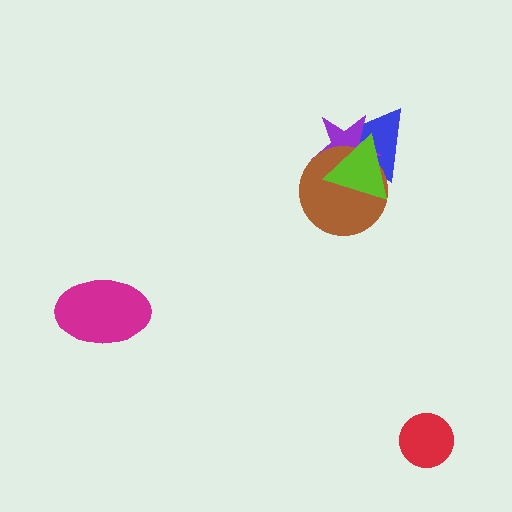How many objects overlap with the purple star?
3 objects overlap with the purple star.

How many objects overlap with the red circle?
0 objects overlap with the red circle.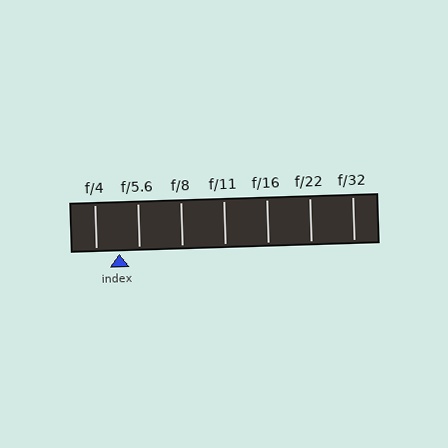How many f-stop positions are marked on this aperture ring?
There are 7 f-stop positions marked.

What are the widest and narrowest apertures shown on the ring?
The widest aperture shown is f/4 and the narrowest is f/32.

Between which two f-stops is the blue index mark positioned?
The index mark is between f/4 and f/5.6.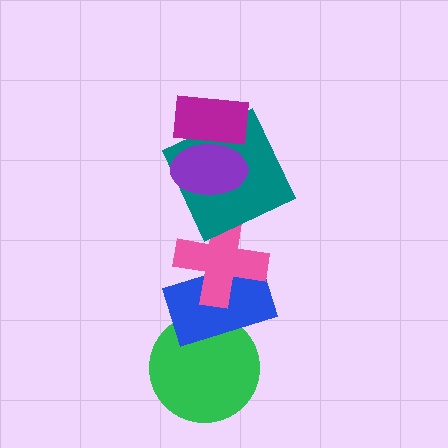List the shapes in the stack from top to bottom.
From top to bottom: the magenta rectangle, the purple ellipse, the teal square, the pink cross, the blue rectangle, the green circle.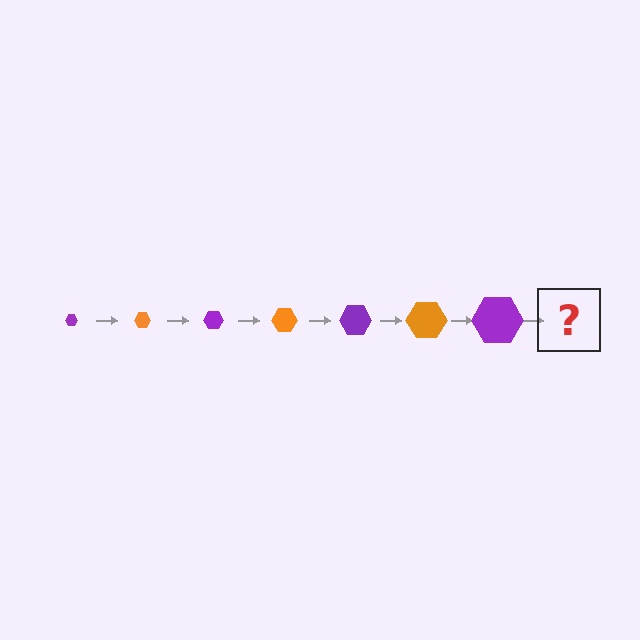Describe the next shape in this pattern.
It should be an orange hexagon, larger than the previous one.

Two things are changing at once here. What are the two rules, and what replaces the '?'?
The two rules are that the hexagon grows larger each step and the color cycles through purple and orange. The '?' should be an orange hexagon, larger than the previous one.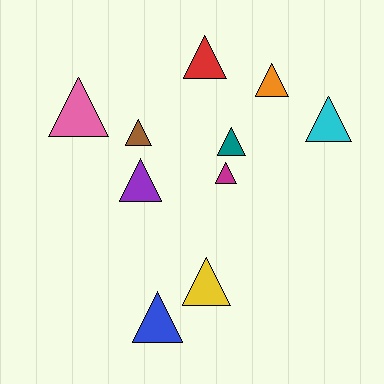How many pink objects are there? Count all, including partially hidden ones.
There is 1 pink object.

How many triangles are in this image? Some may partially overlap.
There are 10 triangles.